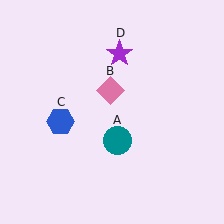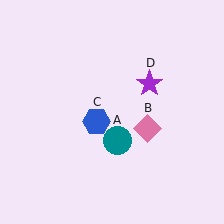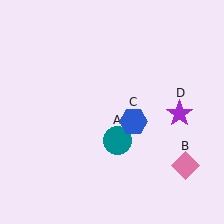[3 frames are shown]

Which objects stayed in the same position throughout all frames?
Teal circle (object A) remained stationary.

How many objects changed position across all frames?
3 objects changed position: pink diamond (object B), blue hexagon (object C), purple star (object D).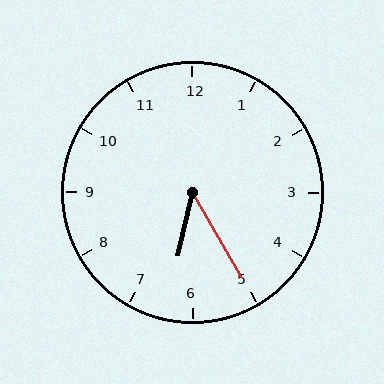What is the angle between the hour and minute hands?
Approximately 42 degrees.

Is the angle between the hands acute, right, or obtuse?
It is acute.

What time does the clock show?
6:25.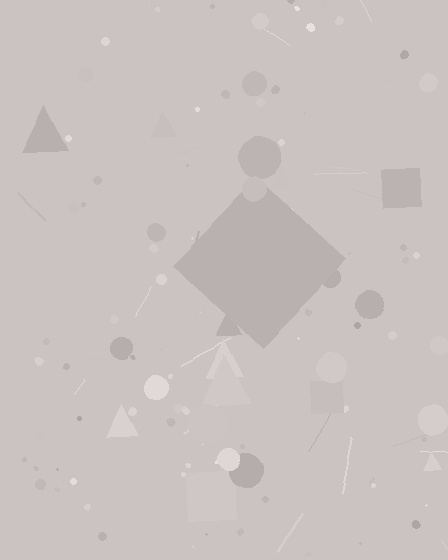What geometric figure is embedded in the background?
A diamond is embedded in the background.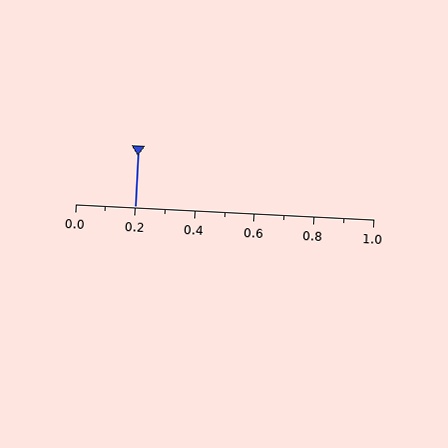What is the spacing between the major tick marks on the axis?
The major ticks are spaced 0.2 apart.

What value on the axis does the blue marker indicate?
The marker indicates approximately 0.2.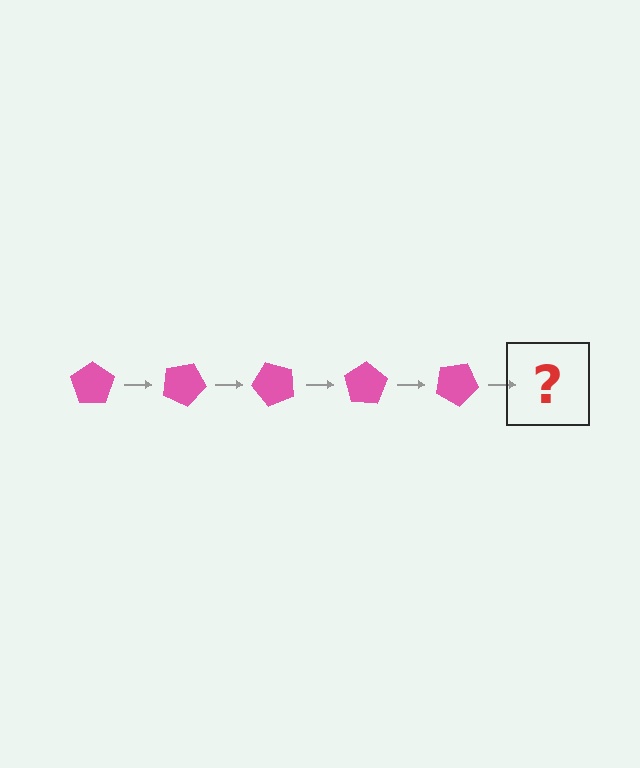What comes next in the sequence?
The next element should be a pink pentagon rotated 125 degrees.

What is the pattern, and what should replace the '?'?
The pattern is that the pentagon rotates 25 degrees each step. The '?' should be a pink pentagon rotated 125 degrees.